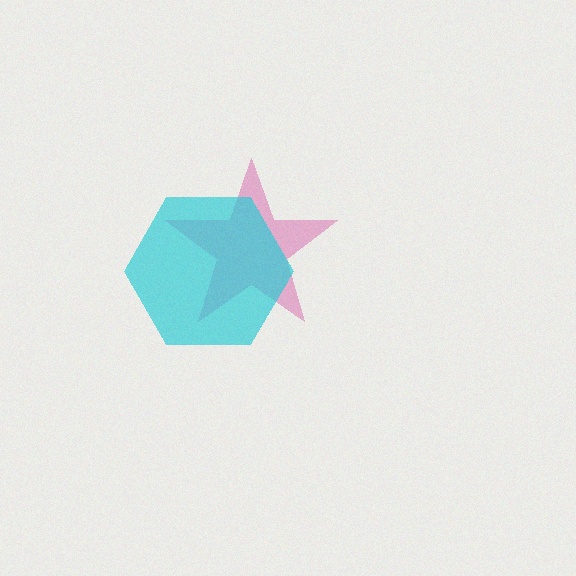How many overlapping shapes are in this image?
There are 2 overlapping shapes in the image.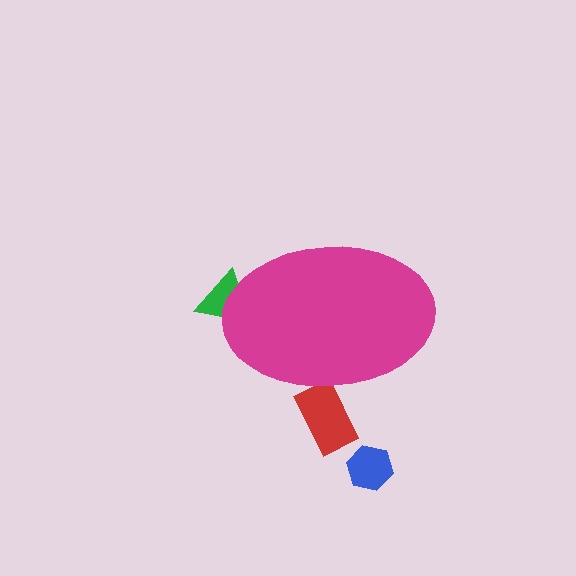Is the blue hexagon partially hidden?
No, the blue hexagon is fully visible.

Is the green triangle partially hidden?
Yes, the green triangle is partially hidden behind the magenta ellipse.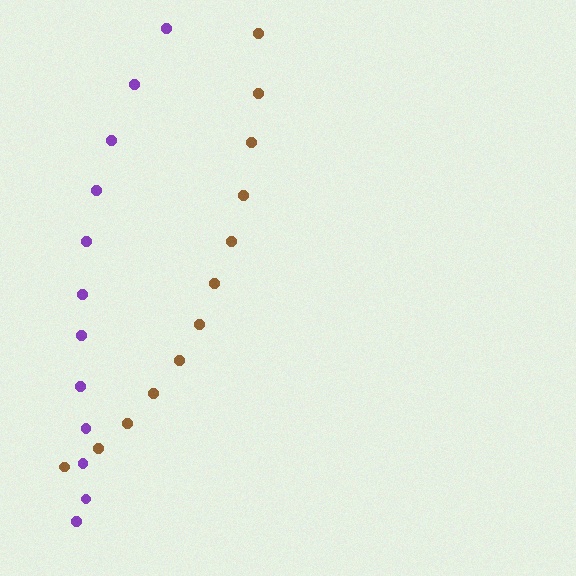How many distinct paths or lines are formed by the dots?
There are 2 distinct paths.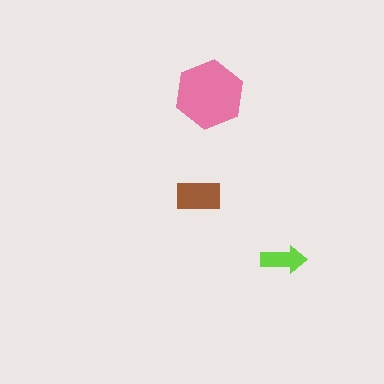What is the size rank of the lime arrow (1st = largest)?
3rd.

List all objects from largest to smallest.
The pink hexagon, the brown rectangle, the lime arrow.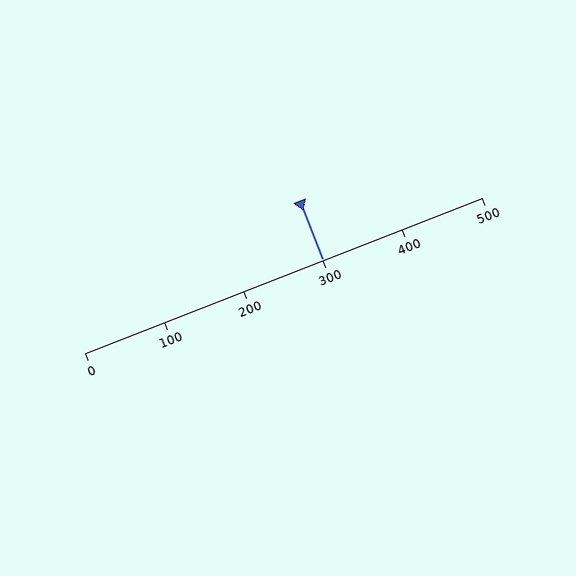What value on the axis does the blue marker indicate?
The marker indicates approximately 300.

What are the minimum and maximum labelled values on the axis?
The axis runs from 0 to 500.